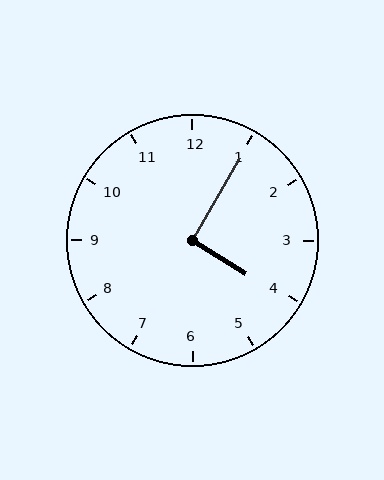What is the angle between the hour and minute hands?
Approximately 92 degrees.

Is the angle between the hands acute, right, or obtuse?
It is right.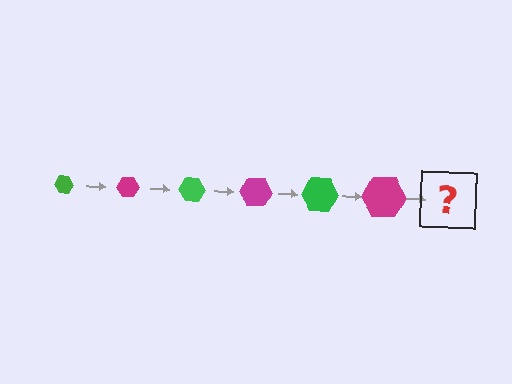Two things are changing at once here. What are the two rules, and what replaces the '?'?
The two rules are that the hexagon grows larger each step and the color cycles through green and magenta. The '?' should be a green hexagon, larger than the previous one.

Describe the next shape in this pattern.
It should be a green hexagon, larger than the previous one.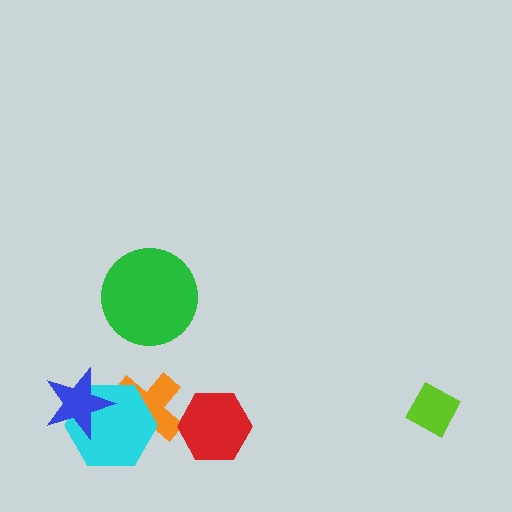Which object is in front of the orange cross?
The cyan hexagon is in front of the orange cross.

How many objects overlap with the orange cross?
1 object overlaps with the orange cross.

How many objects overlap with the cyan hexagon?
2 objects overlap with the cyan hexagon.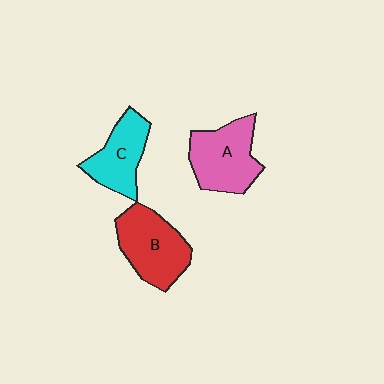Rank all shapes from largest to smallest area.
From largest to smallest: B (red), A (pink), C (cyan).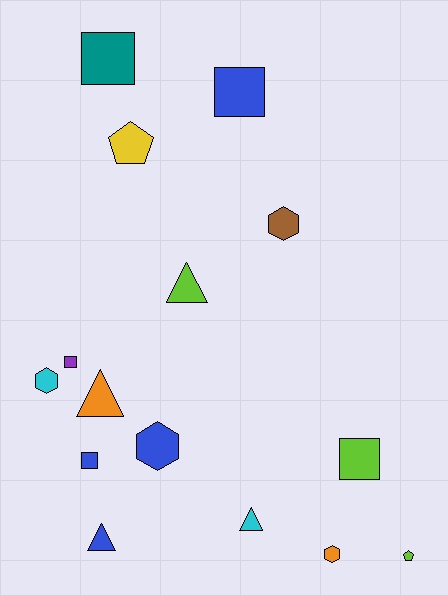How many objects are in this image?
There are 15 objects.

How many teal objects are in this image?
There is 1 teal object.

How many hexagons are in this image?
There are 4 hexagons.